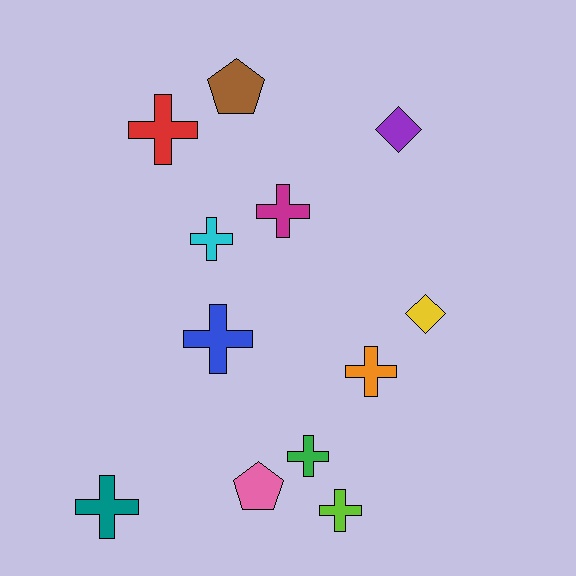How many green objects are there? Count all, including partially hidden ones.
There is 1 green object.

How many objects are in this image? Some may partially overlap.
There are 12 objects.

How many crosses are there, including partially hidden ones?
There are 8 crosses.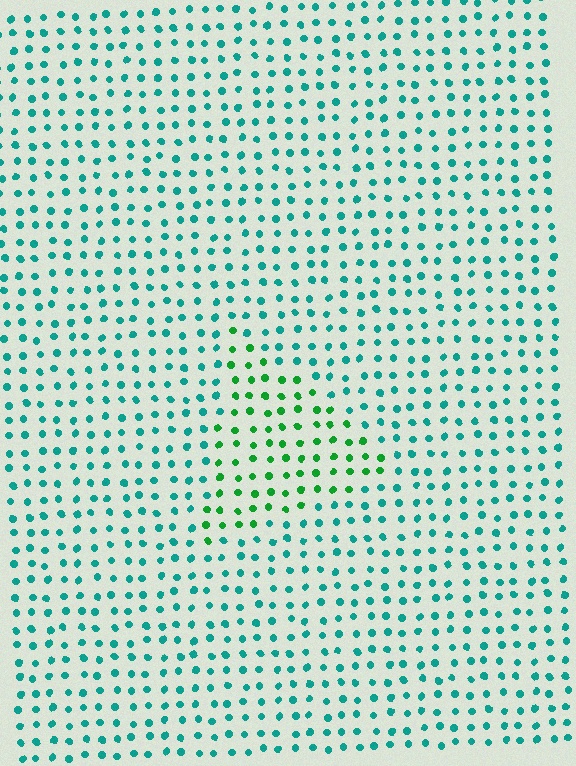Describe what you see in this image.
The image is filled with small teal elements in a uniform arrangement. A triangle-shaped region is visible where the elements are tinted to a slightly different hue, forming a subtle color boundary.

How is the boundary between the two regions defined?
The boundary is defined purely by a slight shift in hue (about 42 degrees). Spacing, size, and orientation are identical on both sides.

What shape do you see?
I see a triangle.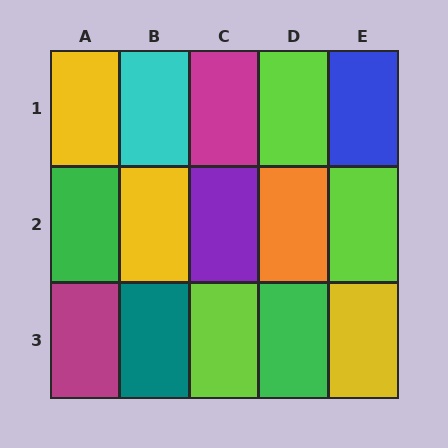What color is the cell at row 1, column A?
Yellow.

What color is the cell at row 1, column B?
Cyan.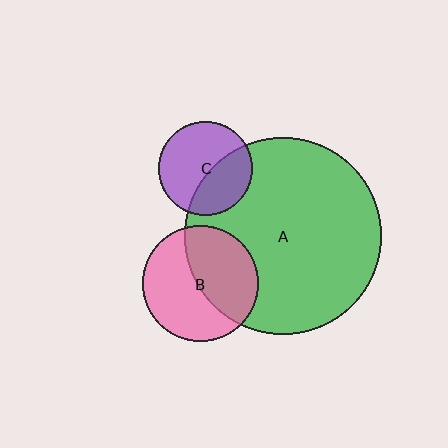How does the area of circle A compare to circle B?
Approximately 2.9 times.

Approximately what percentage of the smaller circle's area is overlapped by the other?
Approximately 45%.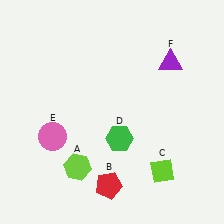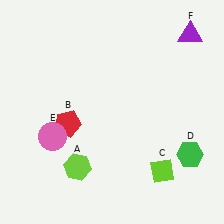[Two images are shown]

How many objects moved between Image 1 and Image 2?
3 objects moved between the two images.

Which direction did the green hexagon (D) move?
The green hexagon (D) moved right.